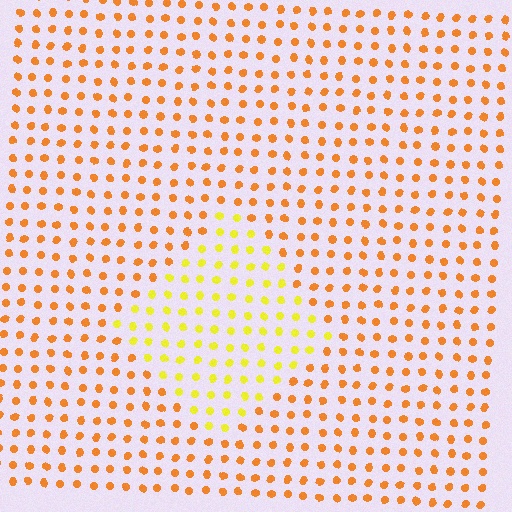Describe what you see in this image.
The image is filled with small orange elements in a uniform arrangement. A diamond-shaped region is visible where the elements are tinted to a slightly different hue, forming a subtle color boundary.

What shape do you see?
I see a diamond.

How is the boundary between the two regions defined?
The boundary is defined purely by a slight shift in hue (about 34 degrees). Spacing, size, and orientation are identical on both sides.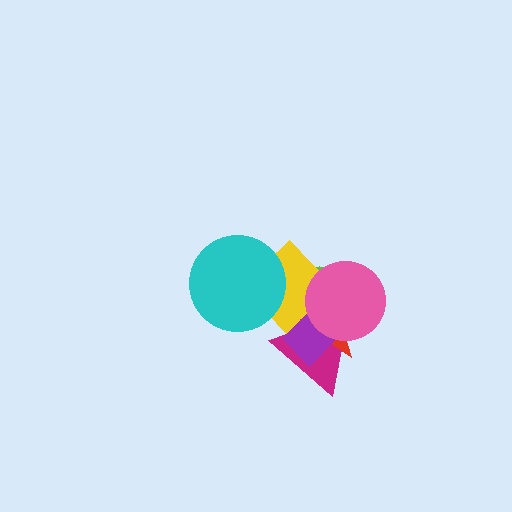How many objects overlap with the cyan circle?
2 objects overlap with the cyan circle.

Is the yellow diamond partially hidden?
Yes, it is partially covered by another shape.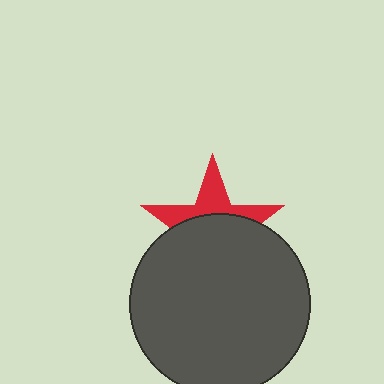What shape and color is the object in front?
The object in front is a dark gray circle.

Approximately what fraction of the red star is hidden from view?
Roughly 62% of the red star is hidden behind the dark gray circle.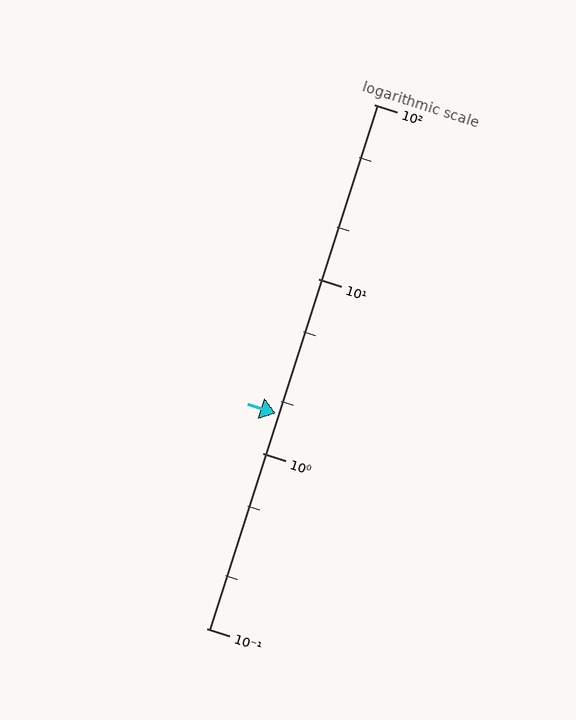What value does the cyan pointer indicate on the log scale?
The pointer indicates approximately 1.7.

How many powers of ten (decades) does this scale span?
The scale spans 3 decades, from 0.1 to 100.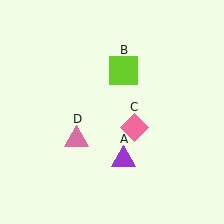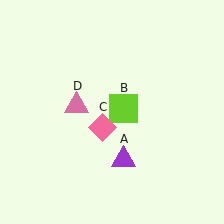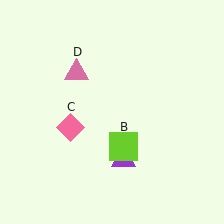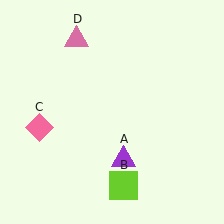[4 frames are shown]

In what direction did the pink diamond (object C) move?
The pink diamond (object C) moved left.